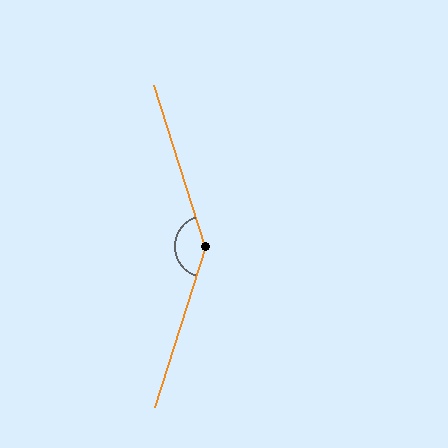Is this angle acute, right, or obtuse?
It is obtuse.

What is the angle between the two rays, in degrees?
Approximately 145 degrees.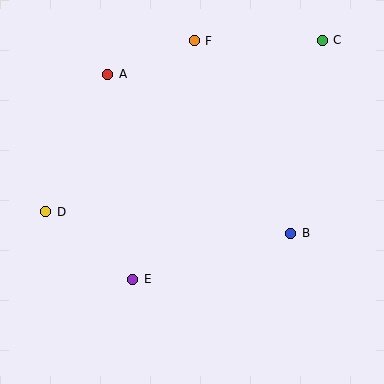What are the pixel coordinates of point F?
Point F is at (194, 41).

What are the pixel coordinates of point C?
Point C is at (322, 40).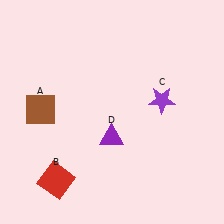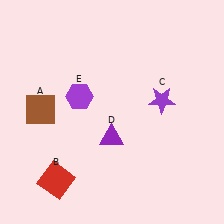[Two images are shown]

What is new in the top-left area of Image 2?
A purple hexagon (E) was added in the top-left area of Image 2.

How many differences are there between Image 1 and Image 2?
There is 1 difference between the two images.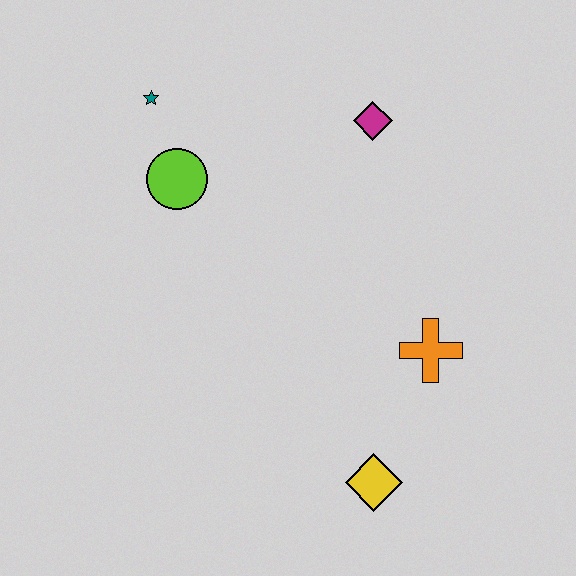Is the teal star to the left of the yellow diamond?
Yes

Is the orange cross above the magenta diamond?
No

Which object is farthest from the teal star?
The yellow diamond is farthest from the teal star.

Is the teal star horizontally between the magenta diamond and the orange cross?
No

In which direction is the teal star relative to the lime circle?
The teal star is above the lime circle.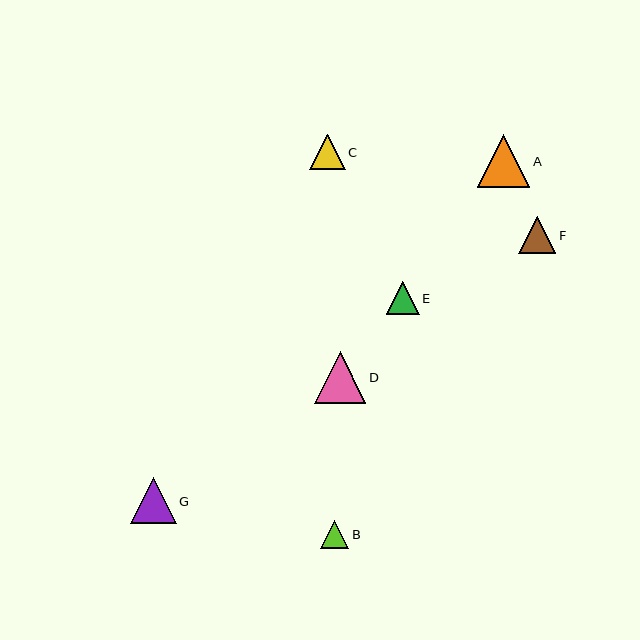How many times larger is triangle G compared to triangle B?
Triangle G is approximately 1.6 times the size of triangle B.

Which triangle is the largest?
Triangle A is the largest with a size of approximately 53 pixels.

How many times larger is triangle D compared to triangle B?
Triangle D is approximately 1.8 times the size of triangle B.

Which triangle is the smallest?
Triangle B is the smallest with a size of approximately 29 pixels.